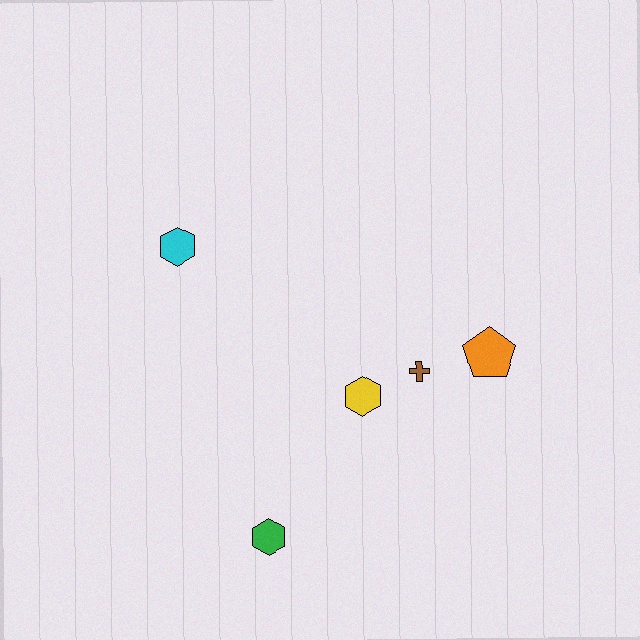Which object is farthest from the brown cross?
The cyan hexagon is farthest from the brown cross.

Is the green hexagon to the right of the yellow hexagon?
No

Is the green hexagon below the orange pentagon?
Yes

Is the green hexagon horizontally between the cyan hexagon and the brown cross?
Yes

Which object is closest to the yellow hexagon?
The brown cross is closest to the yellow hexagon.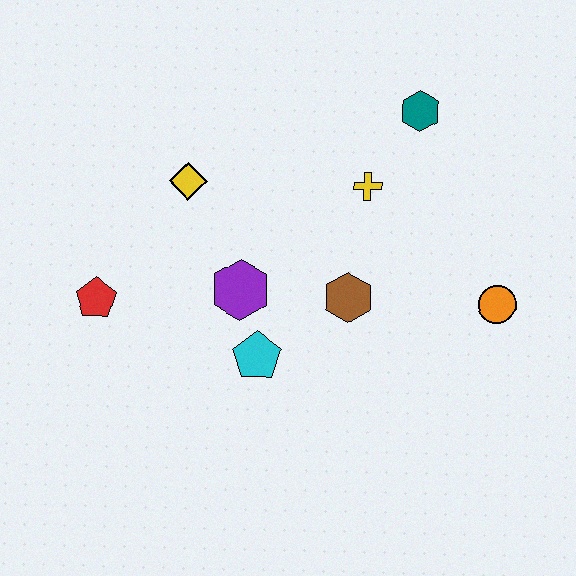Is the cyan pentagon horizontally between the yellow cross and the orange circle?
No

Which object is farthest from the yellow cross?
The red pentagon is farthest from the yellow cross.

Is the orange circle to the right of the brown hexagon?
Yes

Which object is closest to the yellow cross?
The teal hexagon is closest to the yellow cross.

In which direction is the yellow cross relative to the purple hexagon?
The yellow cross is to the right of the purple hexagon.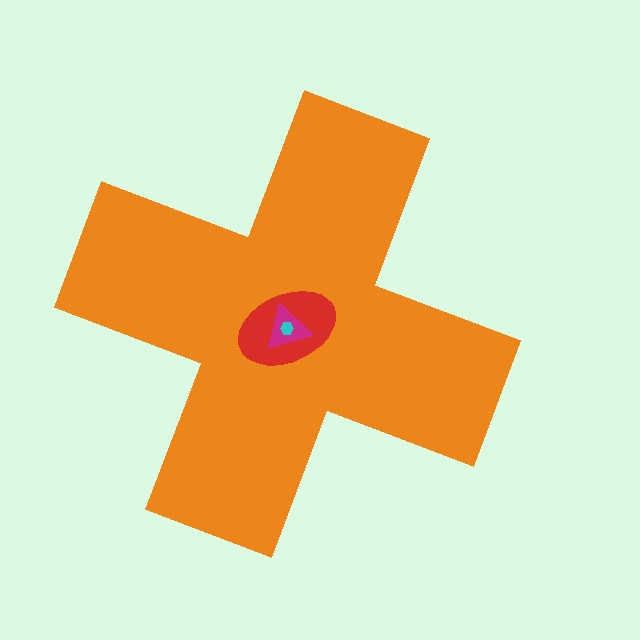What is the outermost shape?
The orange cross.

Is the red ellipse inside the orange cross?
Yes.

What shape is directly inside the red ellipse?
The magenta triangle.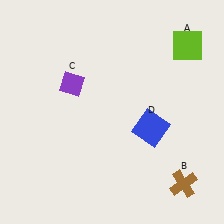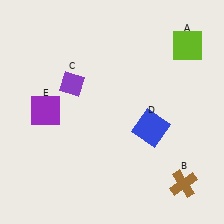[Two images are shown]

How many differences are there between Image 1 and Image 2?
There is 1 difference between the two images.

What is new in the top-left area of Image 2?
A purple square (E) was added in the top-left area of Image 2.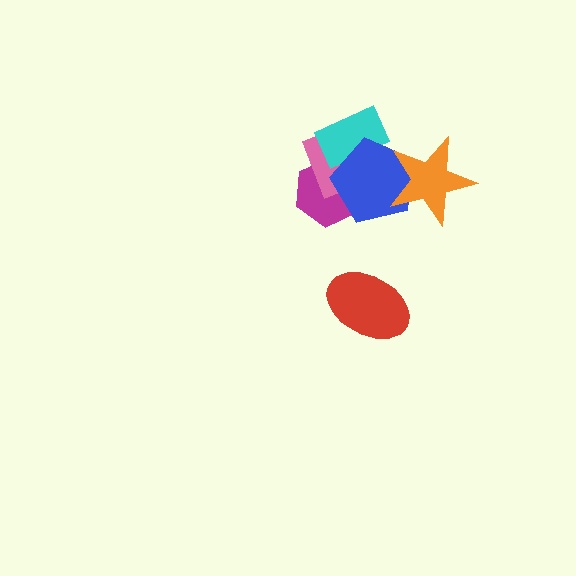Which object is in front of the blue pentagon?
The orange star is in front of the blue pentagon.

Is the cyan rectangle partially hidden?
Yes, it is partially covered by another shape.